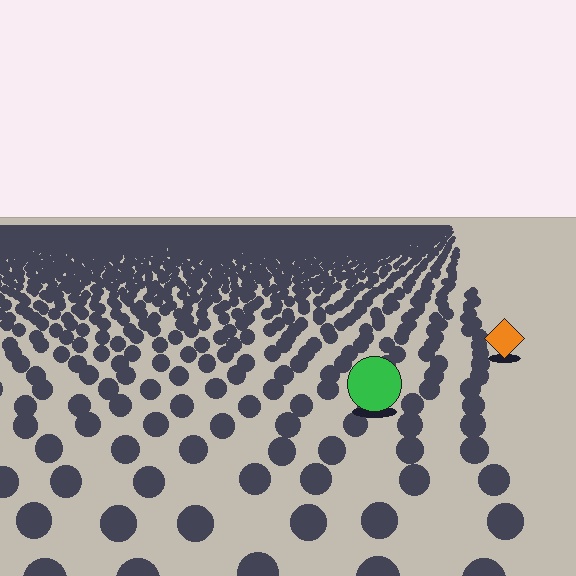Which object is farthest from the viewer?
The orange diamond is farthest from the viewer. It appears smaller and the ground texture around it is denser.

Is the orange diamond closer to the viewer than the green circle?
No. The green circle is closer — you can tell from the texture gradient: the ground texture is coarser near it.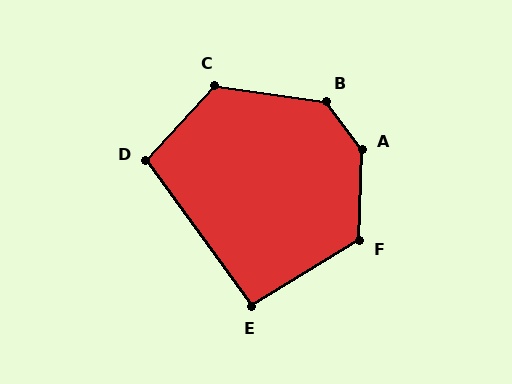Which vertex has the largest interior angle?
A, at approximately 141 degrees.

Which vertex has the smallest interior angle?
E, at approximately 95 degrees.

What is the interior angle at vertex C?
Approximately 124 degrees (obtuse).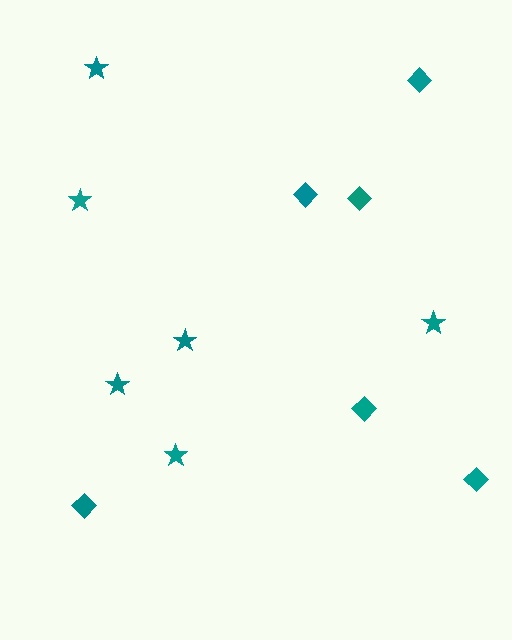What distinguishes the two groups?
There are 2 groups: one group of stars (6) and one group of diamonds (6).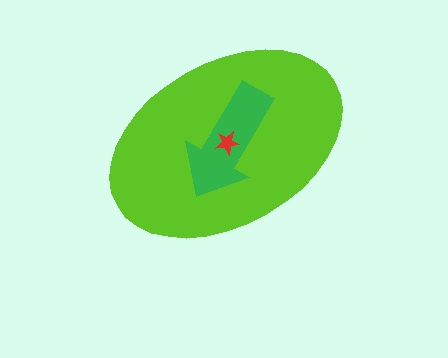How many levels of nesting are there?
3.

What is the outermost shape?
The lime ellipse.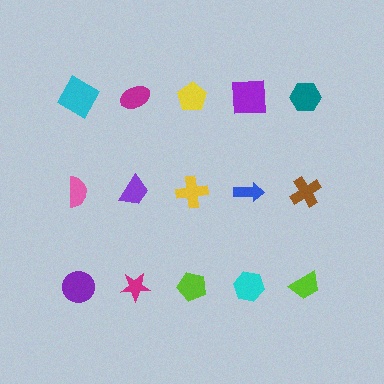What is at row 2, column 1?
A pink semicircle.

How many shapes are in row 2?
5 shapes.